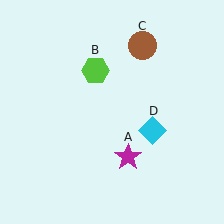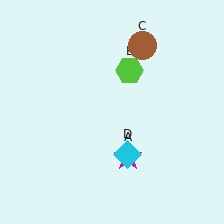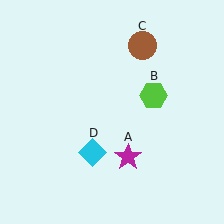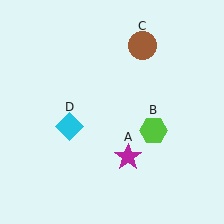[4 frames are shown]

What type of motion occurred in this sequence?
The lime hexagon (object B), cyan diamond (object D) rotated clockwise around the center of the scene.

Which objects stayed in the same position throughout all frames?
Magenta star (object A) and brown circle (object C) remained stationary.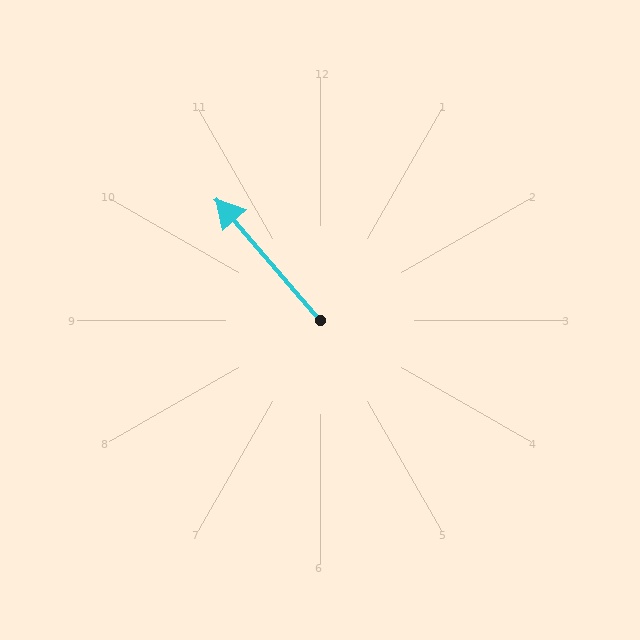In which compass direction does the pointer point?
Northwest.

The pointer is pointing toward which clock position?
Roughly 11 o'clock.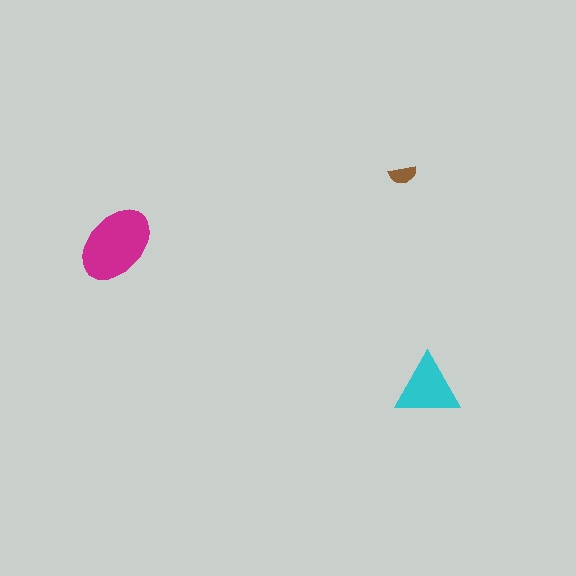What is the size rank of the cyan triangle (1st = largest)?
2nd.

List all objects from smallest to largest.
The brown semicircle, the cyan triangle, the magenta ellipse.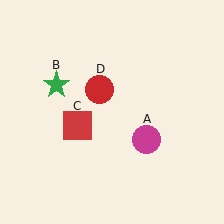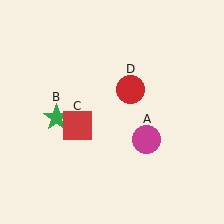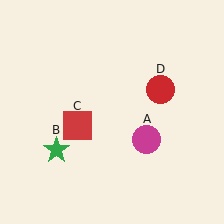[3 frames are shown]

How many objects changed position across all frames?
2 objects changed position: green star (object B), red circle (object D).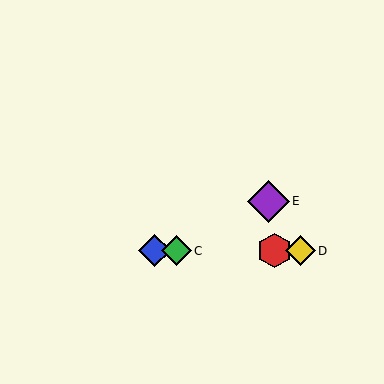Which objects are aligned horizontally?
Objects A, B, C, D are aligned horizontally.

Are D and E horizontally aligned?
No, D is at y≈251 and E is at y≈201.